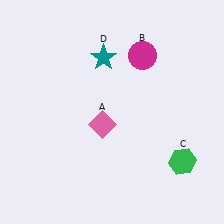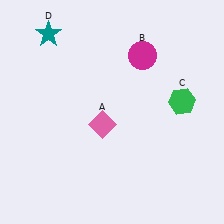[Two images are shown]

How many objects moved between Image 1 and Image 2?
2 objects moved between the two images.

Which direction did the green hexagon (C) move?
The green hexagon (C) moved up.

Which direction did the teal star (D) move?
The teal star (D) moved left.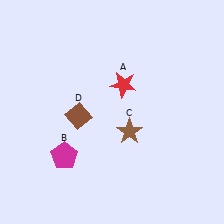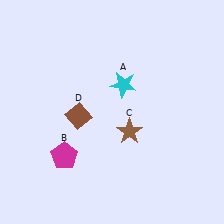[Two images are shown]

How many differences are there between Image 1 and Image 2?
There is 1 difference between the two images.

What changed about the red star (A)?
In Image 1, A is red. In Image 2, it changed to cyan.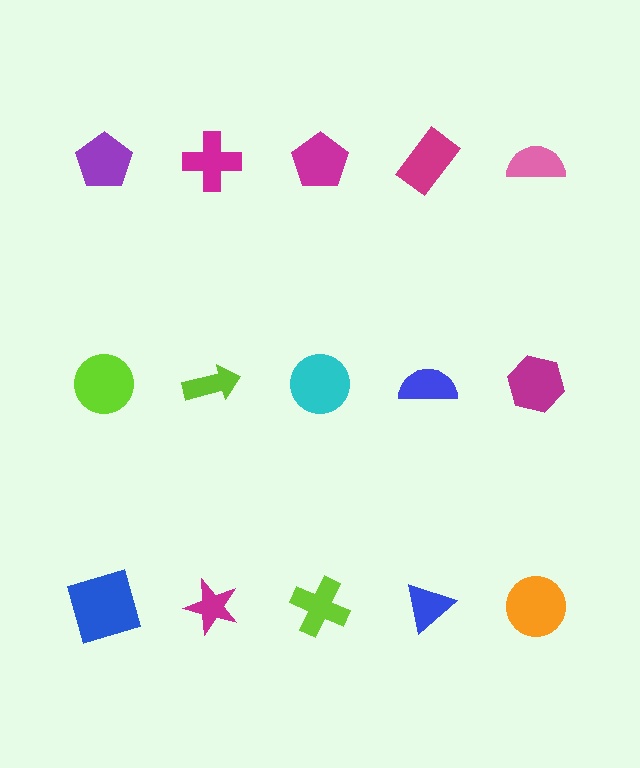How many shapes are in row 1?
5 shapes.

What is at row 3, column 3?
A lime cross.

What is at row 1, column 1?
A purple pentagon.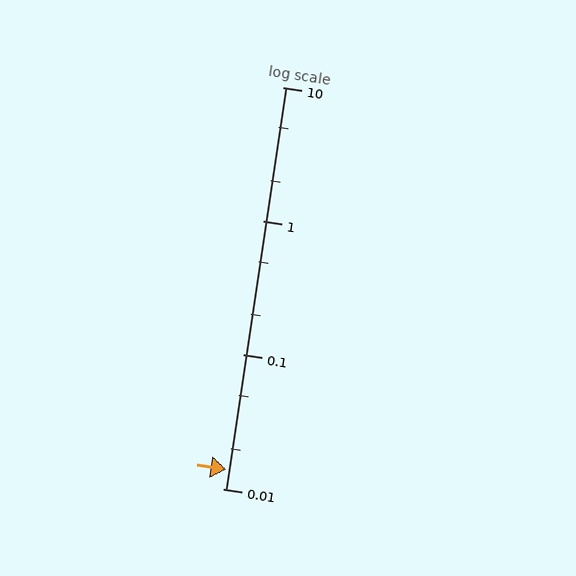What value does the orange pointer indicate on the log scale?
The pointer indicates approximately 0.014.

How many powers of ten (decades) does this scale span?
The scale spans 3 decades, from 0.01 to 10.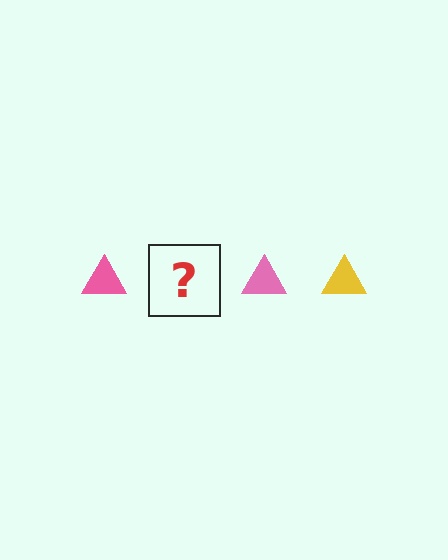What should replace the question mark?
The question mark should be replaced with a yellow triangle.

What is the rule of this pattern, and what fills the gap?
The rule is that the pattern cycles through pink, yellow triangles. The gap should be filled with a yellow triangle.